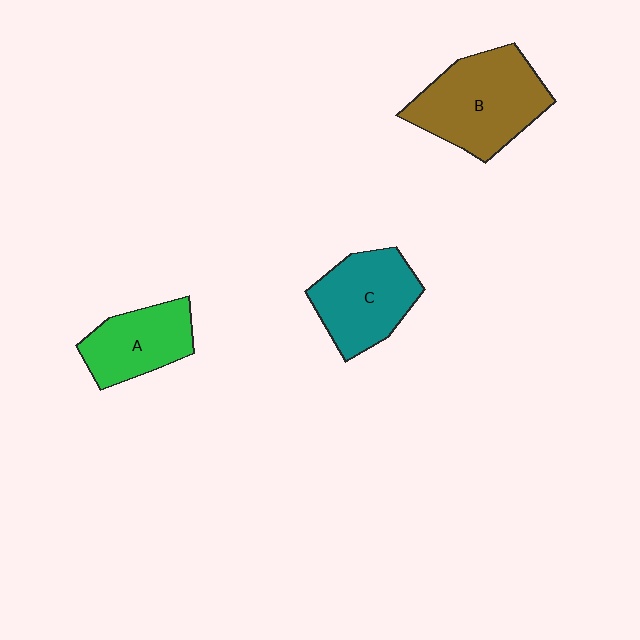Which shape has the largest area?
Shape B (brown).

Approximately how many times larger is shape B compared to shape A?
Approximately 1.5 times.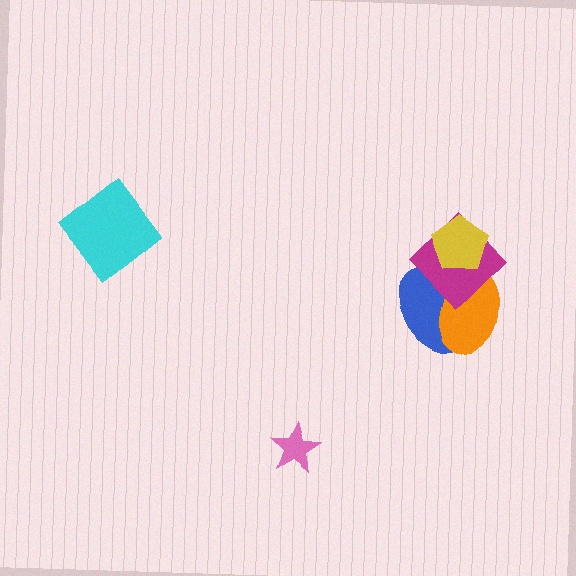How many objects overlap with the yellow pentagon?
1 object overlaps with the yellow pentagon.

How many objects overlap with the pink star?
0 objects overlap with the pink star.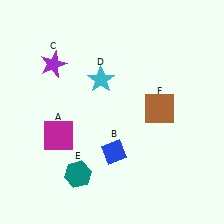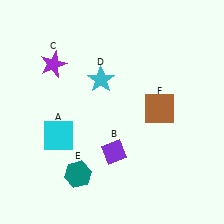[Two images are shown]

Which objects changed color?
A changed from magenta to cyan. B changed from blue to purple.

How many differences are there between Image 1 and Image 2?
There are 2 differences between the two images.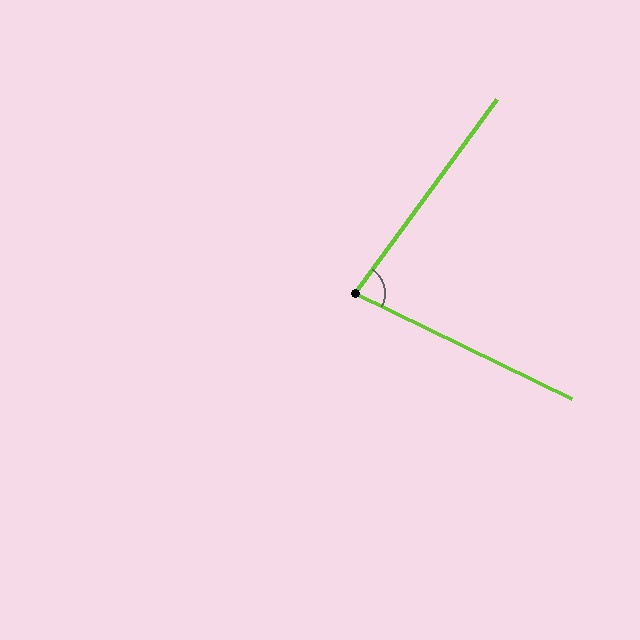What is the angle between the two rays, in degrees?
Approximately 80 degrees.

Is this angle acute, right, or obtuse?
It is acute.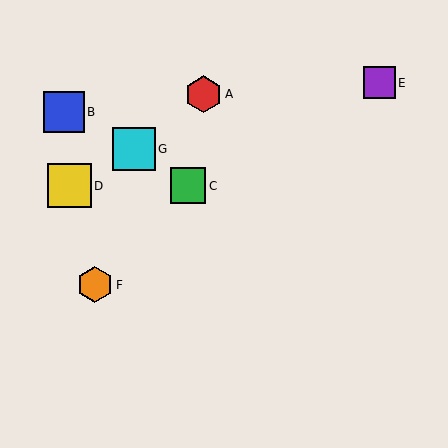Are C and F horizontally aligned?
No, C is at y≈186 and F is at y≈285.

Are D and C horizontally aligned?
Yes, both are at y≈186.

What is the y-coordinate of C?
Object C is at y≈186.